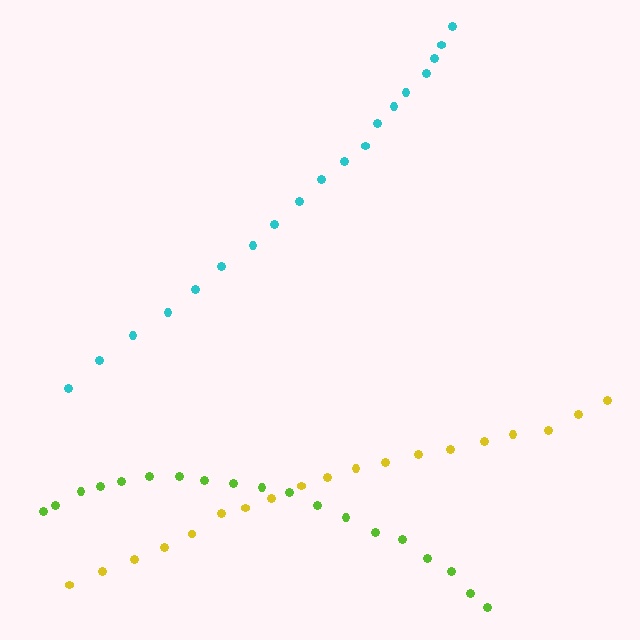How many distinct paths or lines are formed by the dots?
There are 3 distinct paths.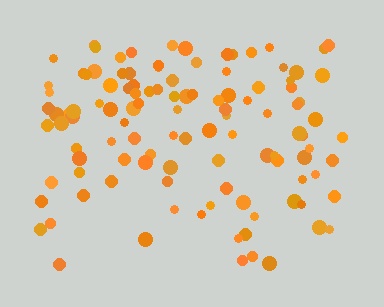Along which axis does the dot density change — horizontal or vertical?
Vertical.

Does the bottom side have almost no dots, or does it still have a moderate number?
Still a moderate number, just noticeably fewer than the top.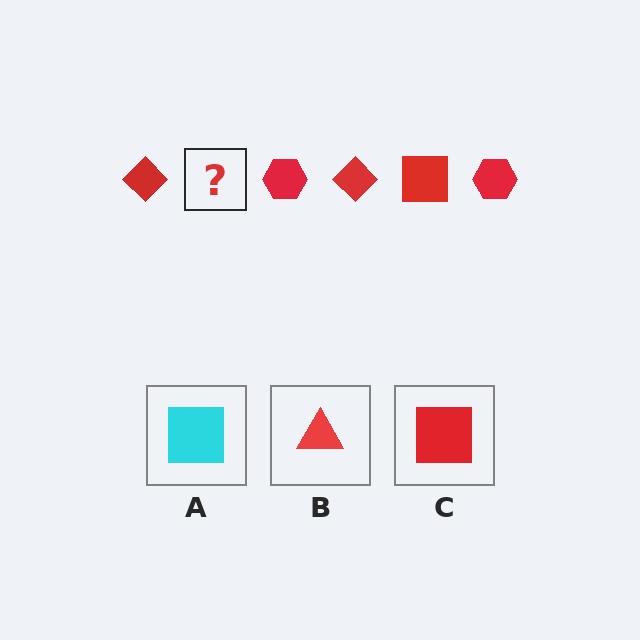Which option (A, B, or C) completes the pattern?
C.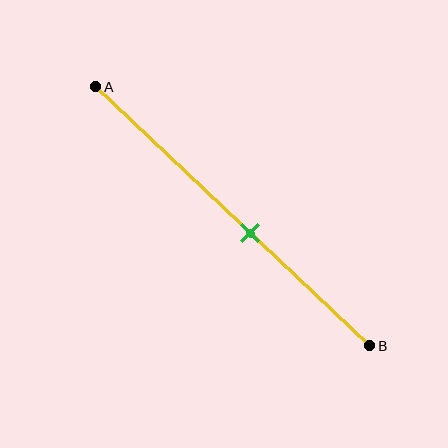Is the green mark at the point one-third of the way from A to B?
No, the mark is at about 55% from A, not at the 33% one-third point.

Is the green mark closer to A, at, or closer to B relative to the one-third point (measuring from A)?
The green mark is closer to point B than the one-third point of segment AB.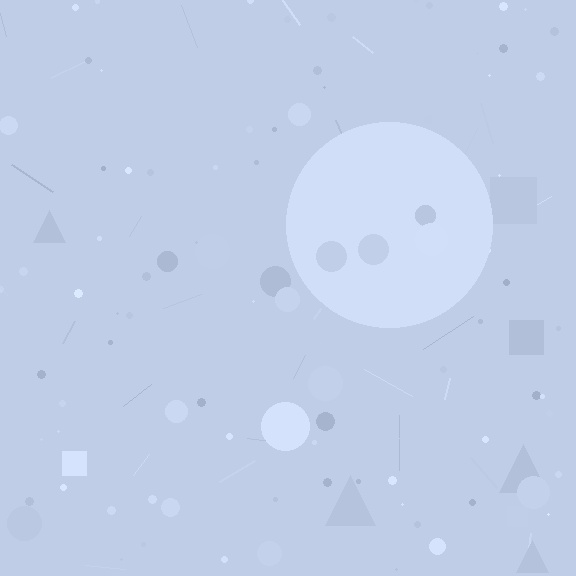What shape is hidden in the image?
A circle is hidden in the image.